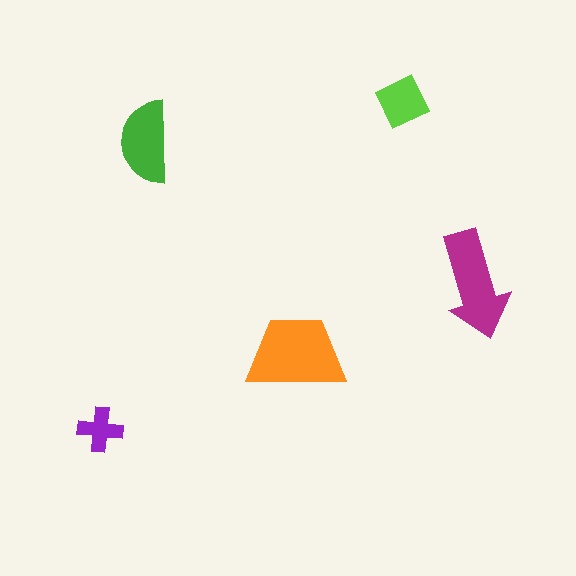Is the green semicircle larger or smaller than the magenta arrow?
Smaller.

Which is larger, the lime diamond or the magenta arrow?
The magenta arrow.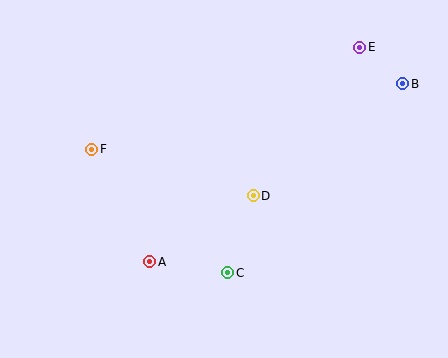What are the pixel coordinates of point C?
Point C is at (228, 273).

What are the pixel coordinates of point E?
Point E is at (360, 47).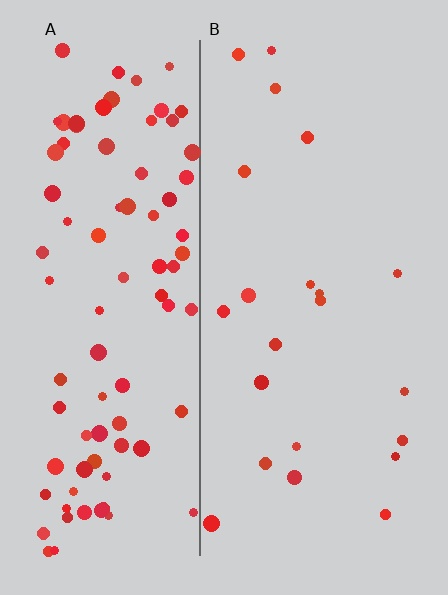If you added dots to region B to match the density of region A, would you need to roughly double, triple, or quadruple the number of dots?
Approximately quadruple.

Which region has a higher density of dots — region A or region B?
A (the left).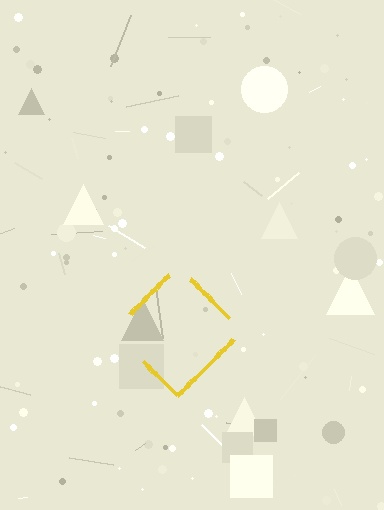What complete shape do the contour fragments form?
The contour fragments form a diamond.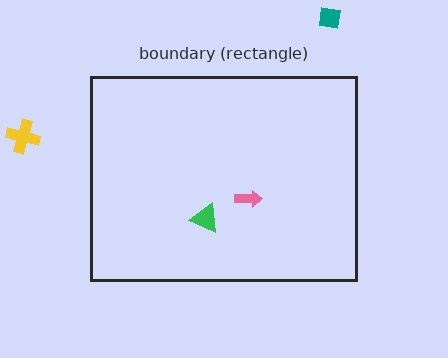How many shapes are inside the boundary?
2 inside, 2 outside.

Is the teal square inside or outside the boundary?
Outside.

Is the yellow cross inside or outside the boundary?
Outside.